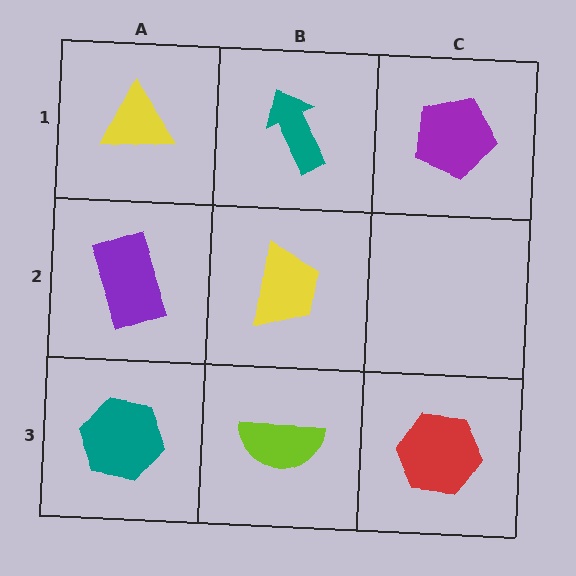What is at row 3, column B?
A lime semicircle.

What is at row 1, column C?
A purple pentagon.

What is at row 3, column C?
A red hexagon.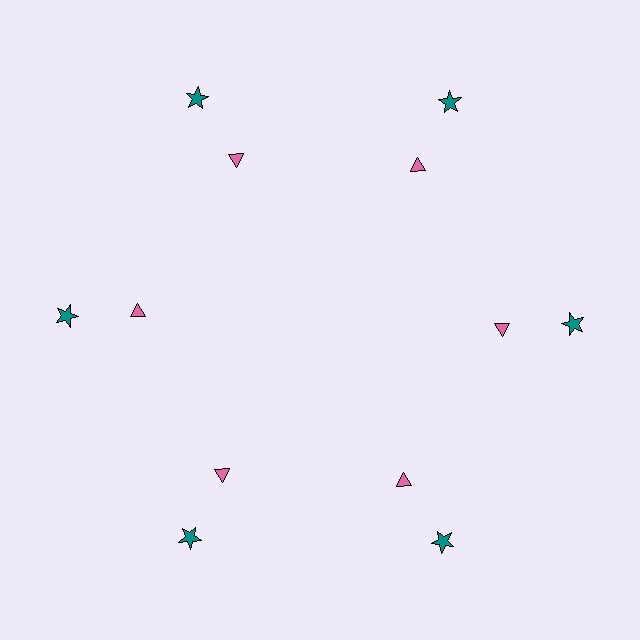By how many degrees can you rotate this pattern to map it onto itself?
The pattern maps onto itself every 60 degrees of rotation.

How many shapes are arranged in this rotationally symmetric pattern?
There are 12 shapes, arranged in 6 groups of 2.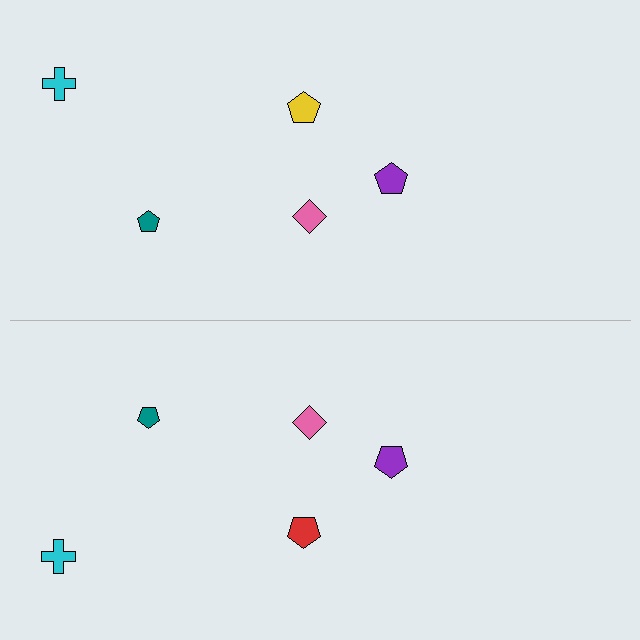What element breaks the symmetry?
The red pentagon on the bottom side breaks the symmetry — its mirror counterpart is yellow.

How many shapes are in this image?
There are 10 shapes in this image.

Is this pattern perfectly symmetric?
No, the pattern is not perfectly symmetric. The red pentagon on the bottom side breaks the symmetry — its mirror counterpart is yellow.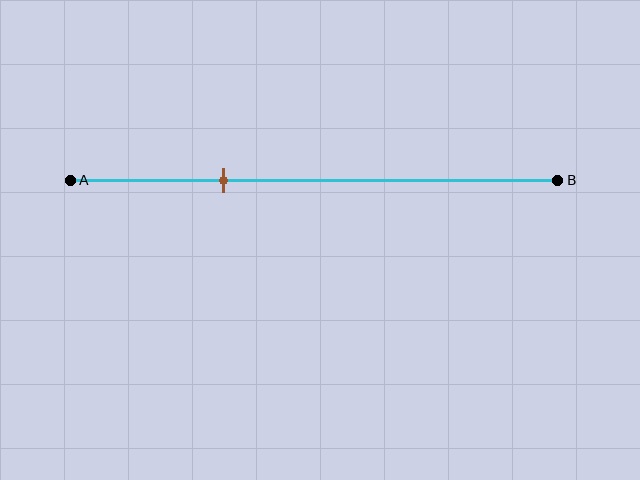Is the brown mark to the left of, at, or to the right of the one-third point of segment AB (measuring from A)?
The brown mark is approximately at the one-third point of segment AB.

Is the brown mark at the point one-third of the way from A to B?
Yes, the mark is approximately at the one-third point.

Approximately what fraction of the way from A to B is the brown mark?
The brown mark is approximately 30% of the way from A to B.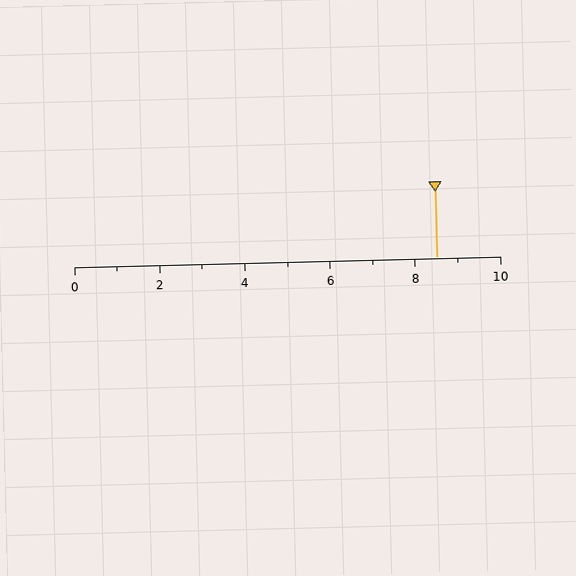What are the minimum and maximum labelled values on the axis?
The axis runs from 0 to 10.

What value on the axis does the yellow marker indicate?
The marker indicates approximately 8.5.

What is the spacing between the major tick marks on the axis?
The major ticks are spaced 2 apart.